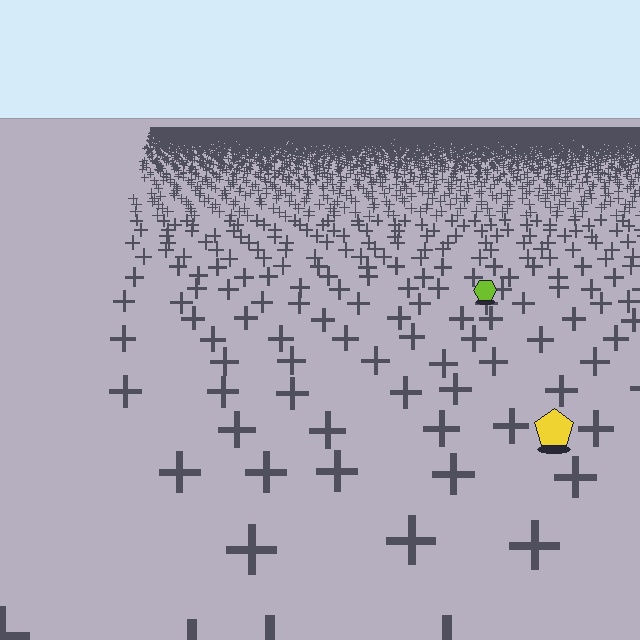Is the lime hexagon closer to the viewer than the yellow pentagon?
No. The yellow pentagon is closer — you can tell from the texture gradient: the ground texture is coarser near it.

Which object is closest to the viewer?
The yellow pentagon is closest. The texture marks near it are larger and more spread out.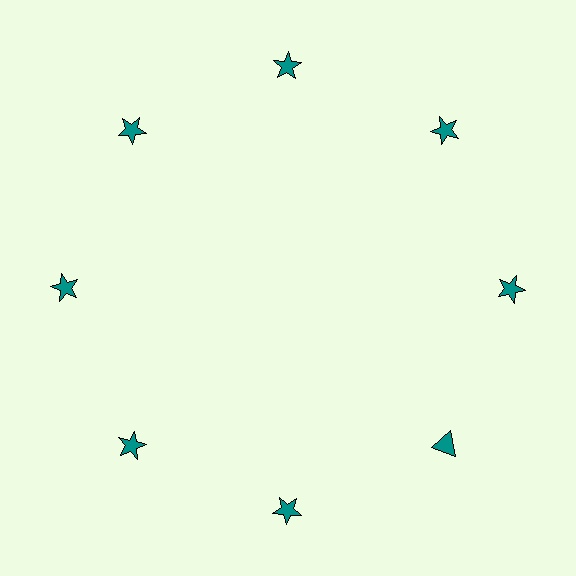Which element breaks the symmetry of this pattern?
The teal triangle at roughly the 4 o'clock position breaks the symmetry. All other shapes are teal stars.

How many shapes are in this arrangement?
There are 8 shapes arranged in a ring pattern.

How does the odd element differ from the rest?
It has a different shape: triangle instead of star.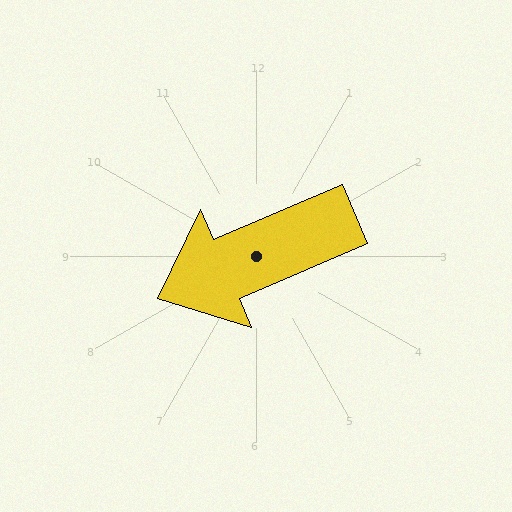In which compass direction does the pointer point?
Southwest.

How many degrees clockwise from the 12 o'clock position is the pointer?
Approximately 247 degrees.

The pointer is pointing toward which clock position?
Roughly 8 o'clock.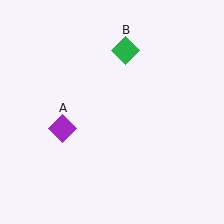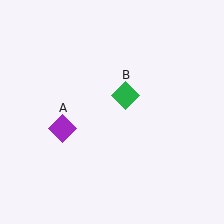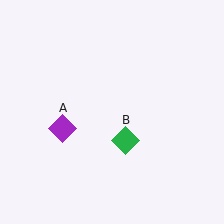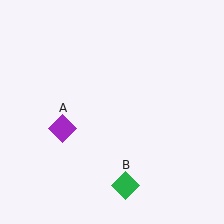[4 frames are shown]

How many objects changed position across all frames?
1 object changed position: green diamond (object B).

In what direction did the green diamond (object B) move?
The green diamond (object B) moved down.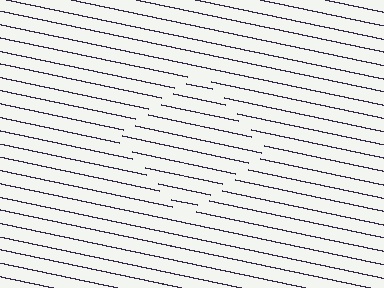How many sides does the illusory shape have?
4 sides — the line-ends trace a square.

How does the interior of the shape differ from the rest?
The interior of the shape contains the same grating, shifted by half a period — the contour is defined by the phase discontinuity where line-ends from the inner and outer gratings abut.